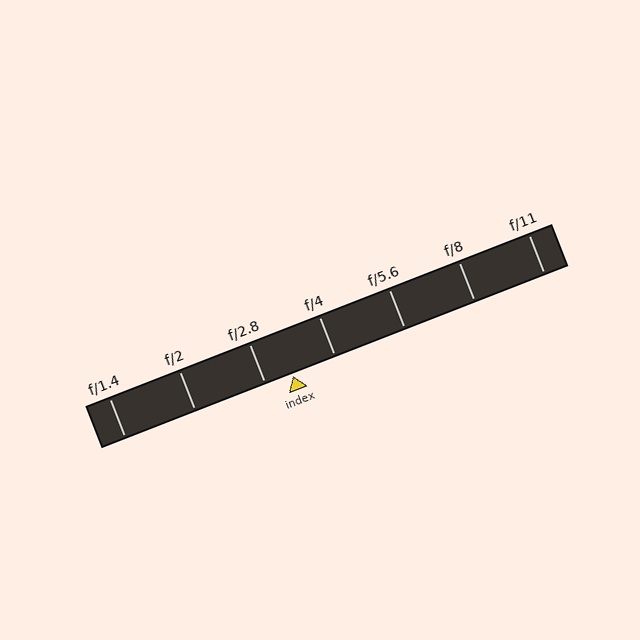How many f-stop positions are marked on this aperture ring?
There are 7 f-stop positions marked.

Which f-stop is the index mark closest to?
The index mark is closest to f/2.8.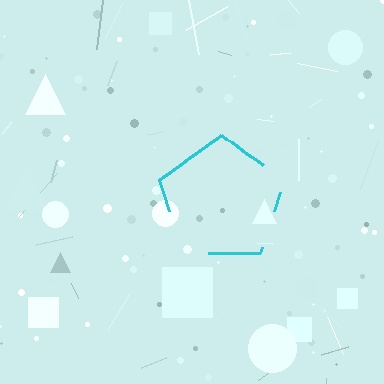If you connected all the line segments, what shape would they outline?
They would outline a pentagon.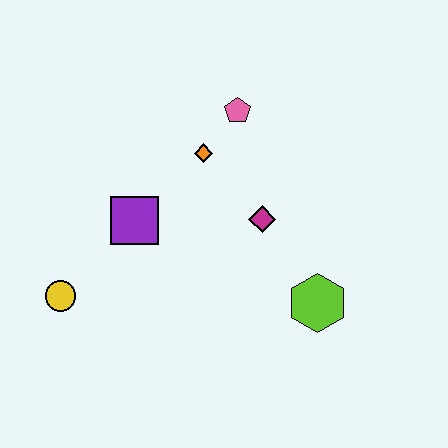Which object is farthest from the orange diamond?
The yellow circle is farthest from the orange diamond.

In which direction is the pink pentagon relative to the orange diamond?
The pink pentagon is above the orange diamond.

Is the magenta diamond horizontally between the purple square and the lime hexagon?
Yes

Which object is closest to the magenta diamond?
The orange diamond is closest to the magenta diamond.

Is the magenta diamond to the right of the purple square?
Yes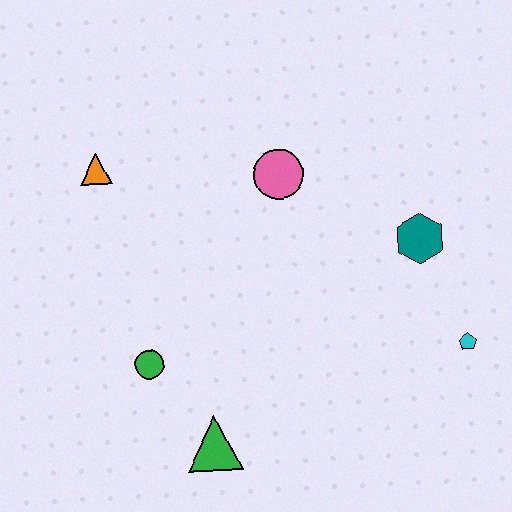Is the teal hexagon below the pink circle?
Yes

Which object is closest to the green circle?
The green triangle is closest to the green circle.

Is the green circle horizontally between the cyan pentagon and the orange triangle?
Yes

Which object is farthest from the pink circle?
The green triangle is farthest from the pink circle.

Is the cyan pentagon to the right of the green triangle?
Yes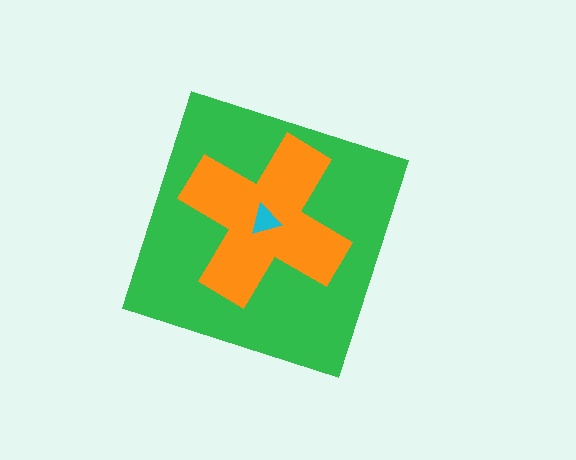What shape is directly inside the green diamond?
The orange cross.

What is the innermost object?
The cyan triangle.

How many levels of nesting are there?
3.